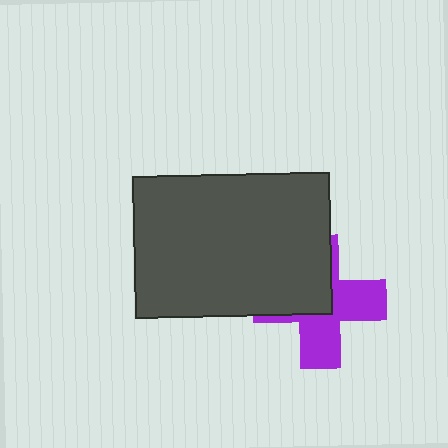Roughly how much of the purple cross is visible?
About half of it is visible (roughly 53%).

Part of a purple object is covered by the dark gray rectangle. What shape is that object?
It is a cross.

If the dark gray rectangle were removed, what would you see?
You would see the complete purple cross.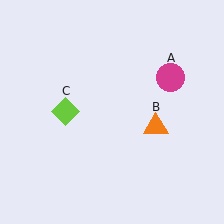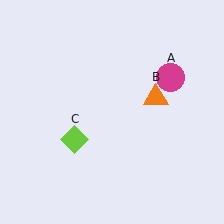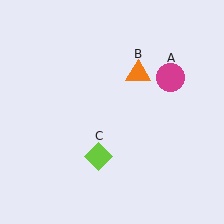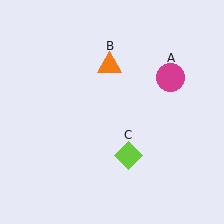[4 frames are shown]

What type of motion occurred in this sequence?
The orange triangle (object B), lime diamond (object C) rotated counterclockwise around the center of the scene.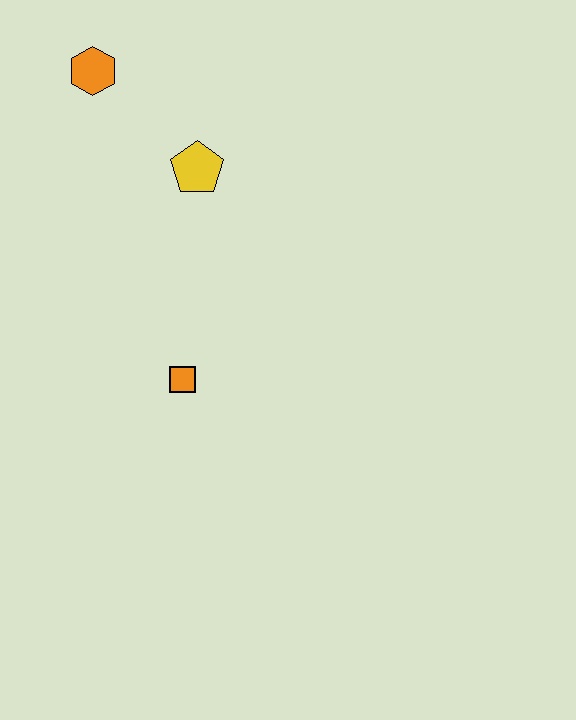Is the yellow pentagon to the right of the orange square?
Yes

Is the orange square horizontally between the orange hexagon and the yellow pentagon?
Yes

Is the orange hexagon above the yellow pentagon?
Yes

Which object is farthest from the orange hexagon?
The orange square is farthest from the orange hexagon.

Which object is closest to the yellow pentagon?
The orange hexagon is closest to the yellow pentagon.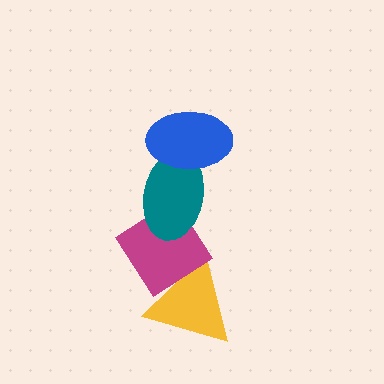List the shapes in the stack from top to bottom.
From top to bottom: the blue ellipse, the teal ellipse, the magenta diamond, the yellow triangle.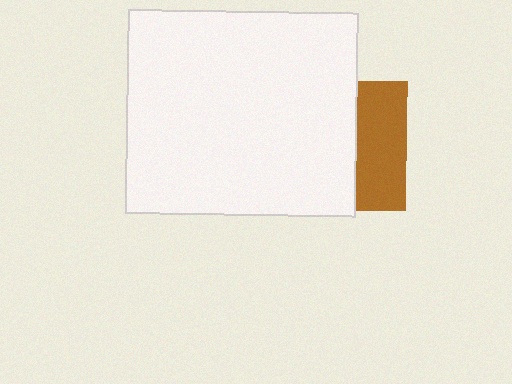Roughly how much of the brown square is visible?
A small part of it is visible (roughly 39%).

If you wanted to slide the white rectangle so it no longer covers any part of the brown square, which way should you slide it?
Slide it left — that is the most direct way to separate the two shapes.